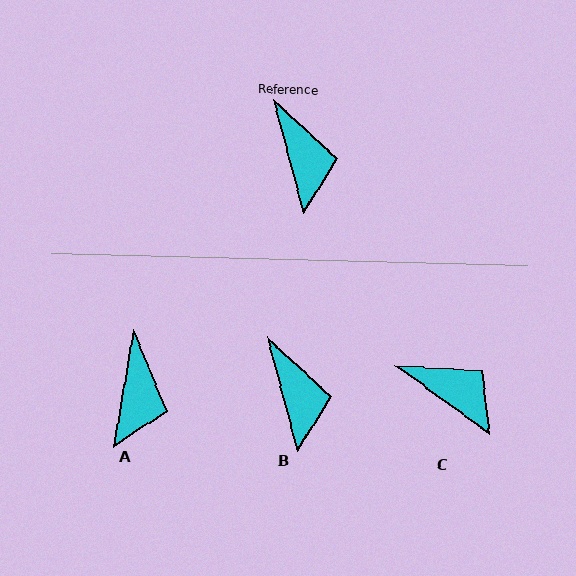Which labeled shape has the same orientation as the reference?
B.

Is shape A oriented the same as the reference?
No, it is off by about 24 degrees.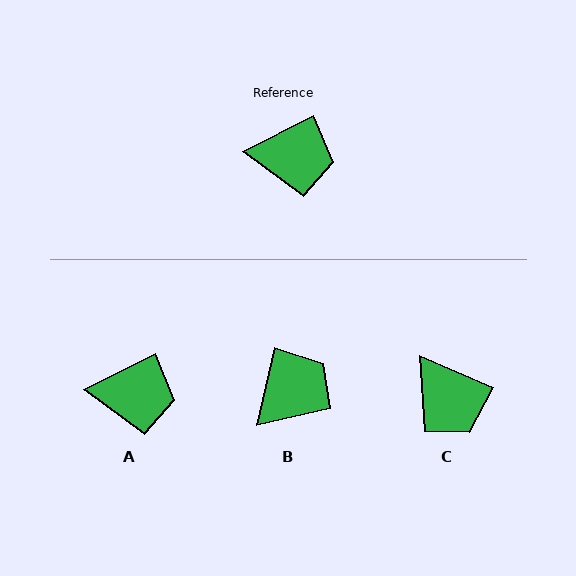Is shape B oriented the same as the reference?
No, it is off by about 50 degrees.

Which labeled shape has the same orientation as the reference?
A.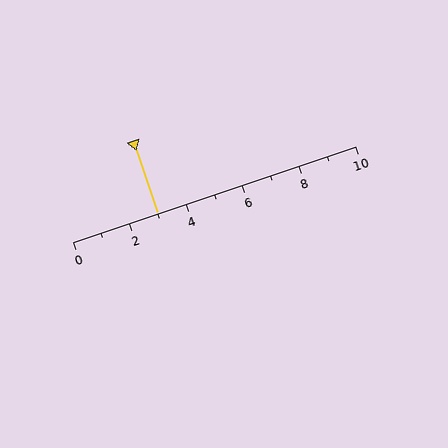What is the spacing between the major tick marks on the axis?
The major ticks are spaced 2 apart.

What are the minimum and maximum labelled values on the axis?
The axis runs from 0 to 10.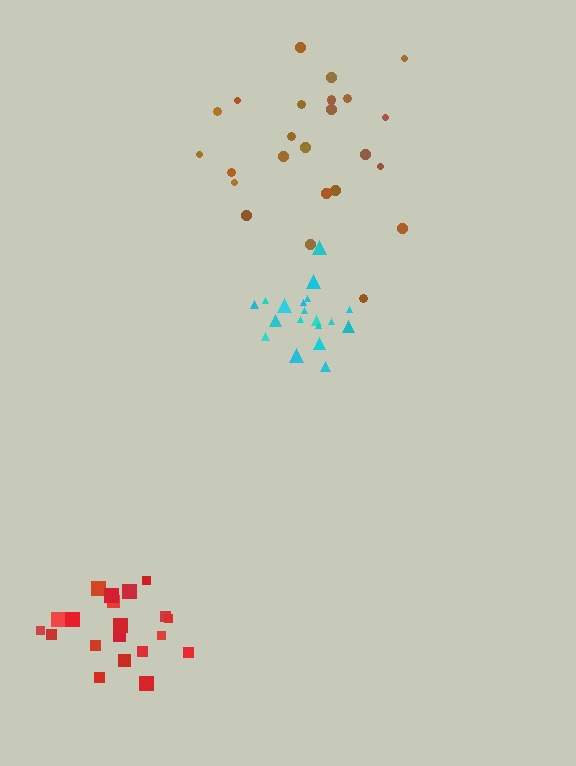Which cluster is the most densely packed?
Cyan.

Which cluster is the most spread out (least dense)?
Brown.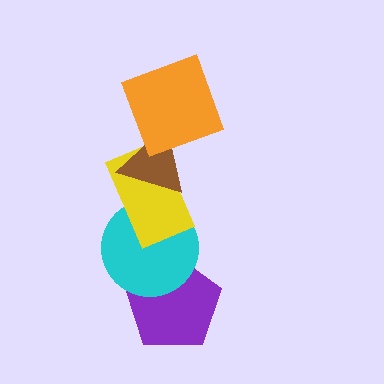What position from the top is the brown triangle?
The brown triangle is 2nd from the top.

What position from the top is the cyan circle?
The cyan circle is 4th from the top.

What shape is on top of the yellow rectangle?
The brown triangle is on top of the yellow rectangle.